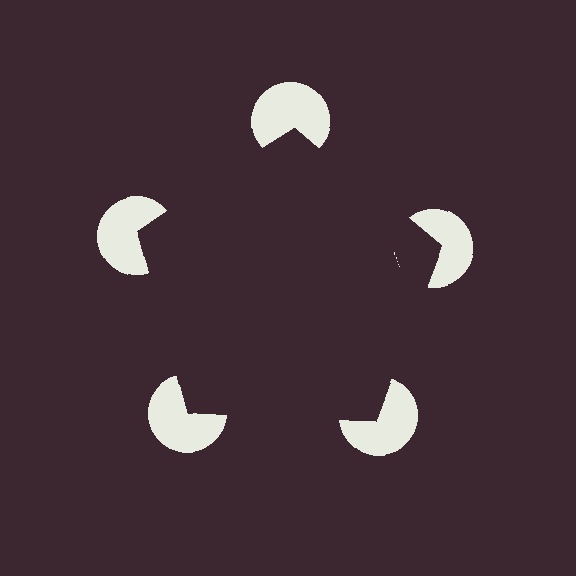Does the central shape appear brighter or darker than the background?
It typically appears slightly darker than the background, even though no actual brightness change is drawn.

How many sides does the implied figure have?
5 sides.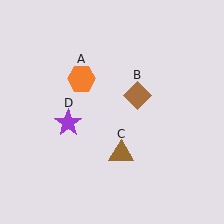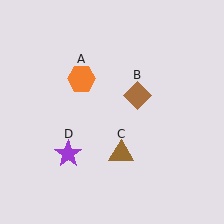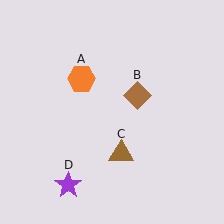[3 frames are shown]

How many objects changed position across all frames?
1 object changed position: purple star (object D).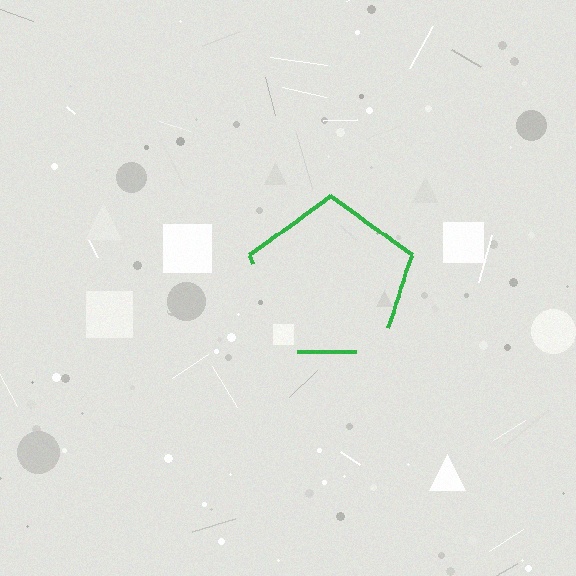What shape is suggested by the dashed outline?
The dashed outline suggests a pentagon.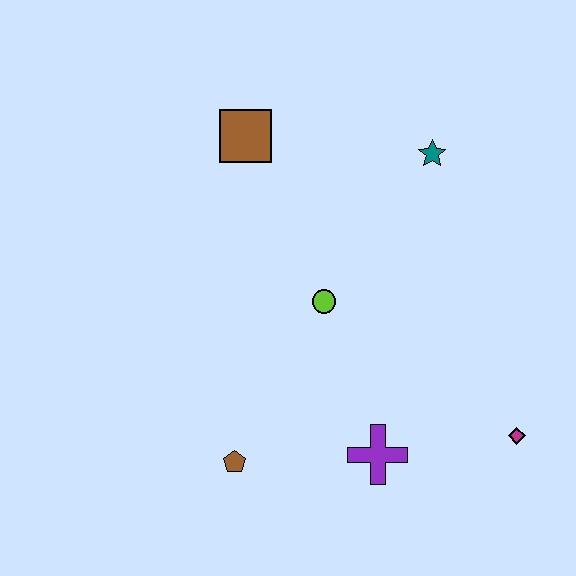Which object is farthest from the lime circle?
The magenta diamond is farthest from the lime circle.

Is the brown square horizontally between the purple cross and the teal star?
No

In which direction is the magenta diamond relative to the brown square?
The magenta diamond is below the brown square.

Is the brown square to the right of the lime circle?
No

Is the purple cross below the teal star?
Yes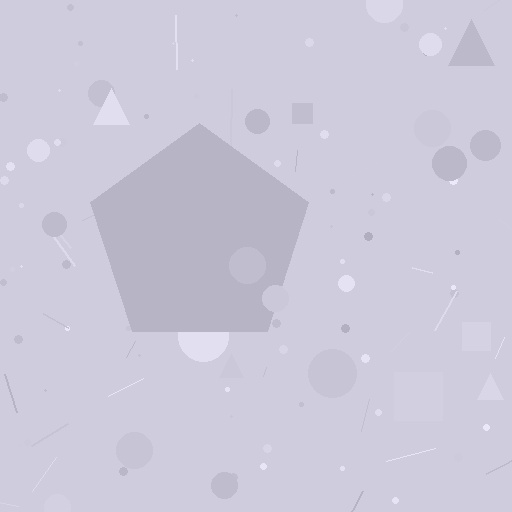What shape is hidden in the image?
A pentagon is hidden in the image.